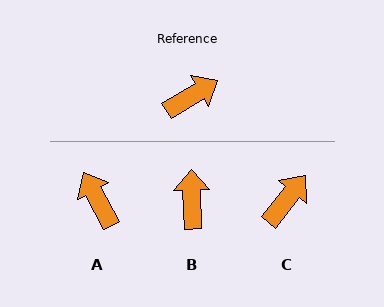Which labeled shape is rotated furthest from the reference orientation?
A, about 87 degrees away.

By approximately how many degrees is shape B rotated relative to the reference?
Approximately 61 degrees counter-clockwise.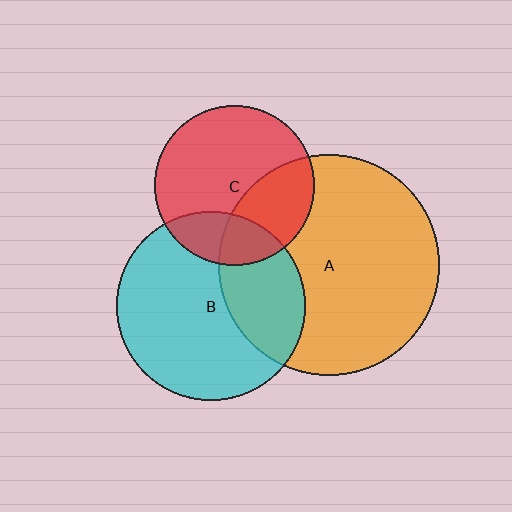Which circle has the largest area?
Circle A (orange).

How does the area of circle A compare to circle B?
Approximately 1.4 times.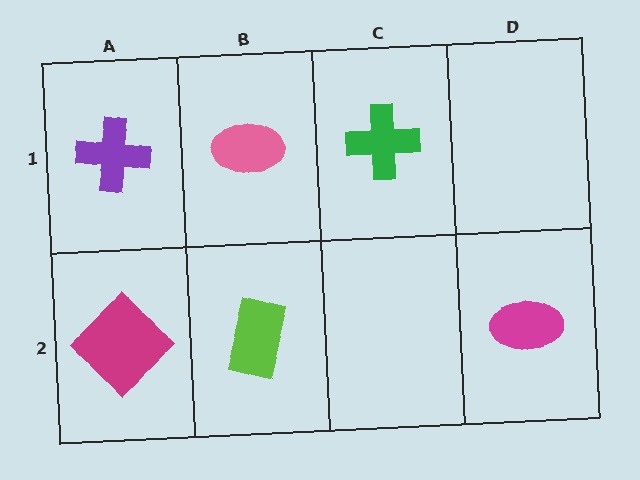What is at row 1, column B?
A pink ellipse.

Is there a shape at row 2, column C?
No, that cell is empty.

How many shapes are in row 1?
3 shapes.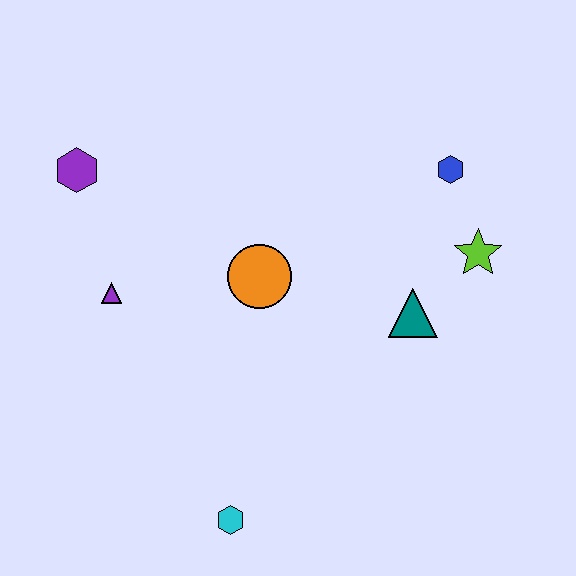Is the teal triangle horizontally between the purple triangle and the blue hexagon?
Yes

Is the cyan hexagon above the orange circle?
No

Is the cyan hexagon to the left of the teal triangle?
Yes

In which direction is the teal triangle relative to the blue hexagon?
The teal triangle is below the blue hexagon.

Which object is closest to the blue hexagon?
The lime star is closest to the blue hexagon.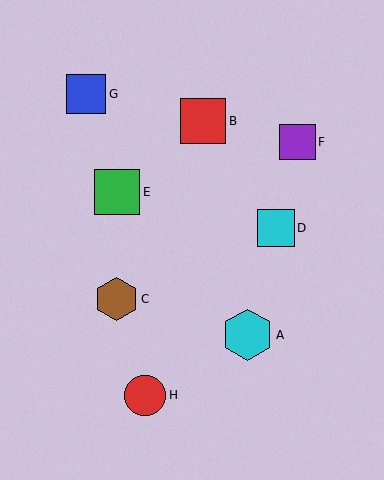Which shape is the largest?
The cyan hexagon (labeled A) is the largest.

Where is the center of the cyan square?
The center of the cyan square is at (276, 228).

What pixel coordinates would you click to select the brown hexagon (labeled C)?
Click at (116, 299) to select the brown hexagon C.